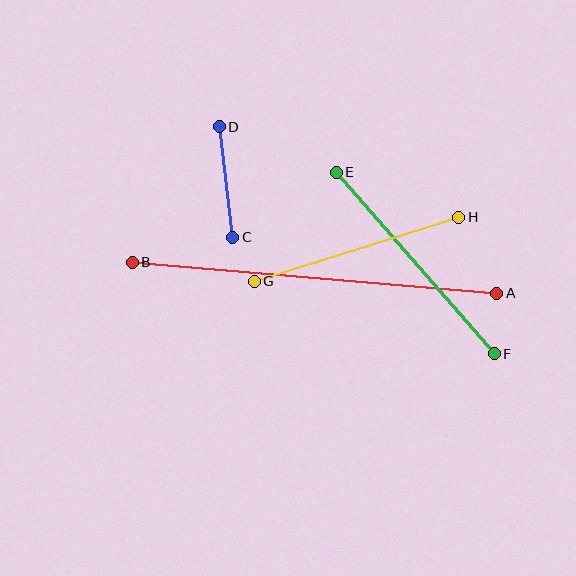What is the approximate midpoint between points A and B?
The midpoint is at approximately (315, 278) pixels.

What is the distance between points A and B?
The distance is approximately 366 pixels.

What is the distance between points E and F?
The distance is approximately 240 pixels.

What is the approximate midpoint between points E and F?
The midpoint is at approximately (415, 263) pixels.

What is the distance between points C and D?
The distance is approximately 112 pixels.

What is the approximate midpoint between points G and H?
The midpoint is at approximately (357, 249) pixels.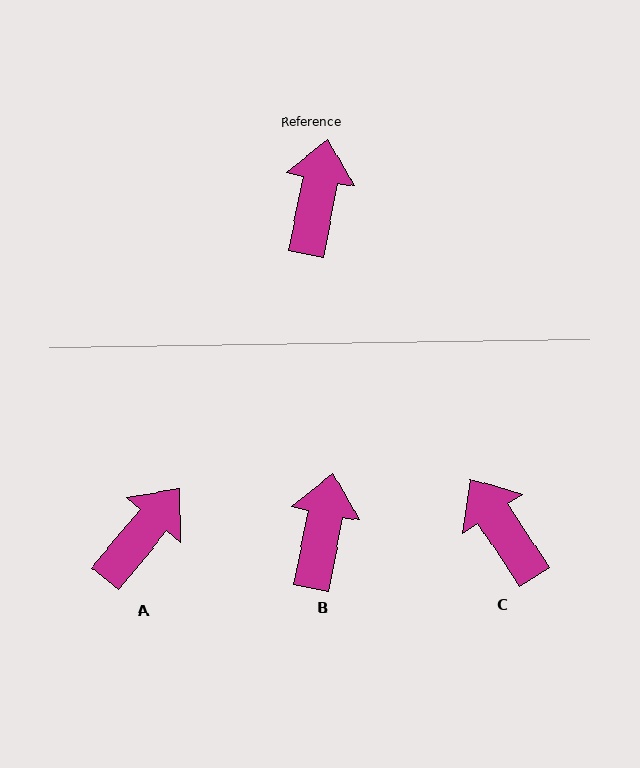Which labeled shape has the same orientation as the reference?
B.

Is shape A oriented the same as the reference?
No, it is off by about 29 degrees.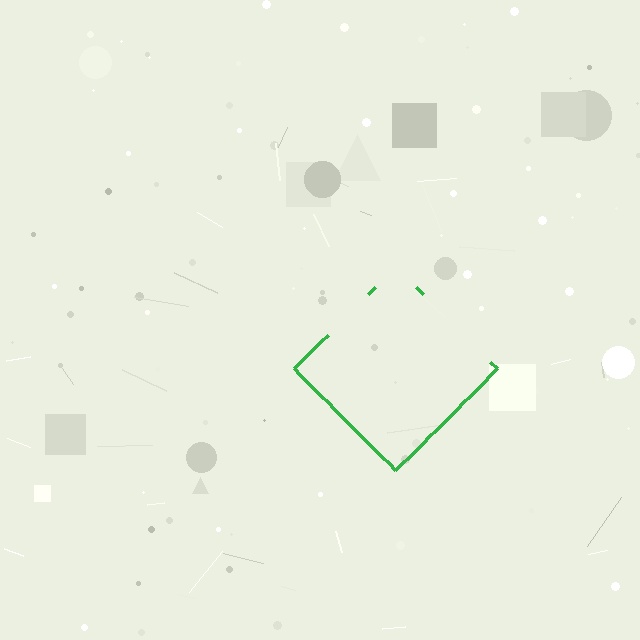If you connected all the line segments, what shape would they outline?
They would outline a diamond.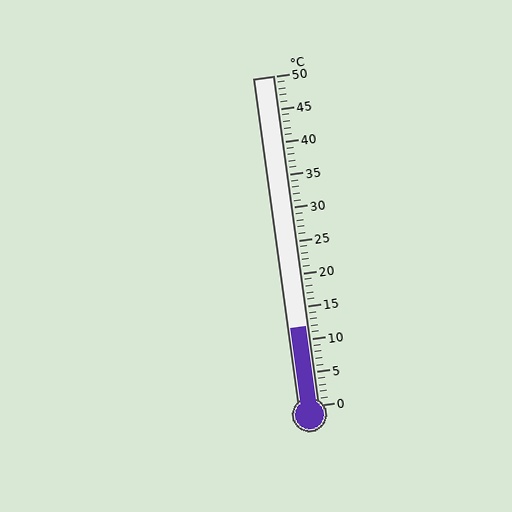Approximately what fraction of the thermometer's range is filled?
The thermometer is filled to approximately 25% of its range.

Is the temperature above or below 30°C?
The temperature is below 30°C.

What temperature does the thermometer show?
The thermometer shows approximately 12°C.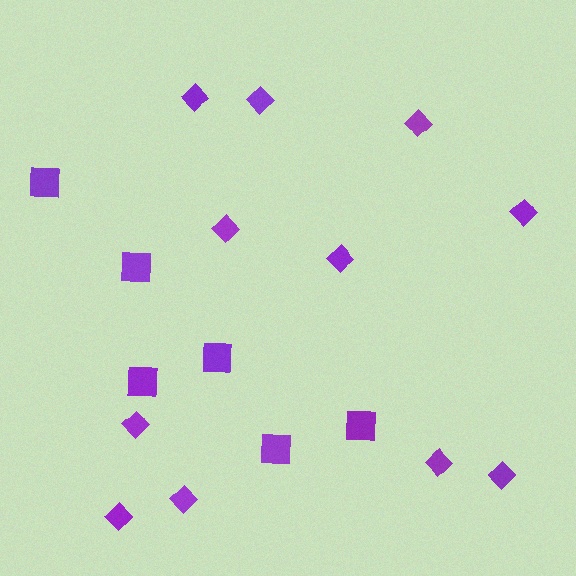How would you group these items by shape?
There are 2 groups: one group of squares (6) and one group of diamonds (11).